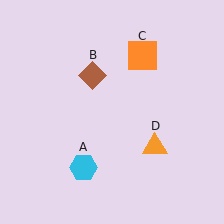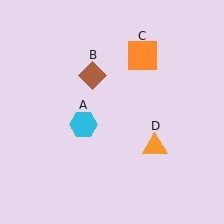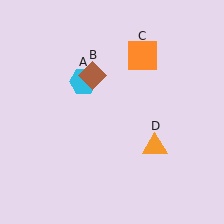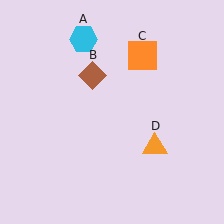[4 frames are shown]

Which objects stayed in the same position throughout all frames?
Brown diamond (object B) and orange square (object C) and orange triangle (object D) remained stationary.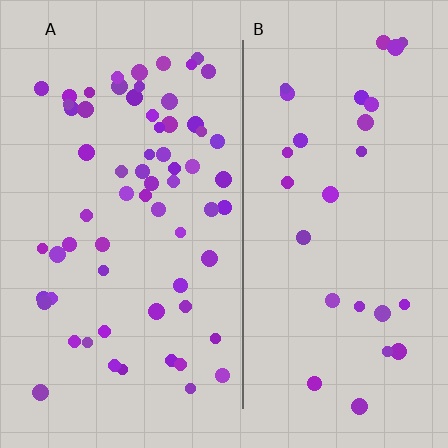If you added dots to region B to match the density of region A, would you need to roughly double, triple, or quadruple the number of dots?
Approximately double.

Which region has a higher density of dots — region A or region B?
A (the left).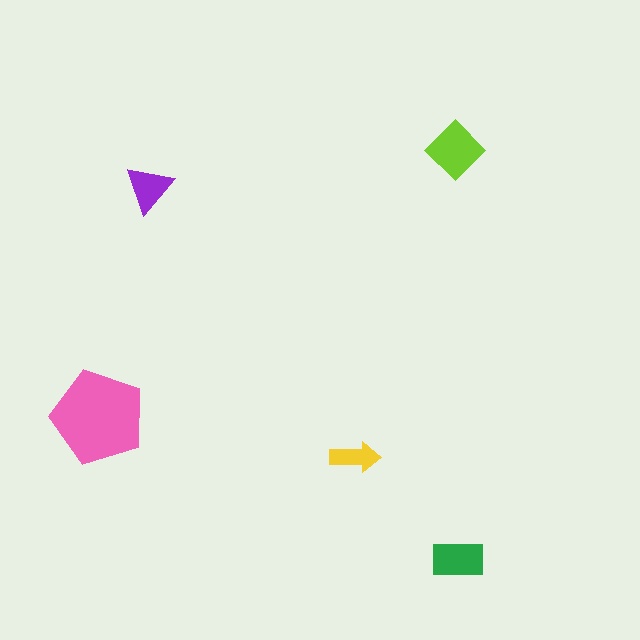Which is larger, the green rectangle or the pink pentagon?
The pink pentagon.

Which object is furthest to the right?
The green rectangle is rightmost.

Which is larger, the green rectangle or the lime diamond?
The lime diamond.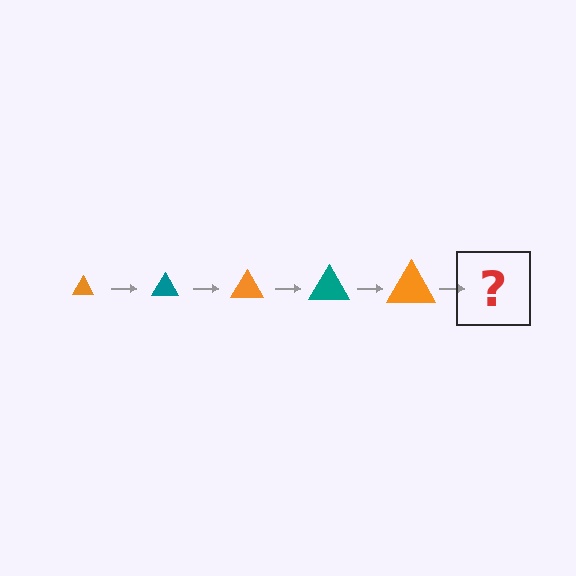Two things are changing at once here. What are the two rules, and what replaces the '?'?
The two rules are that the triangle grows larger each step and the color cycles through orange and teal. The '?' should be a teal triangle, larger than the previous one.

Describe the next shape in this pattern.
It should be a teal triangle, larger than the previous one.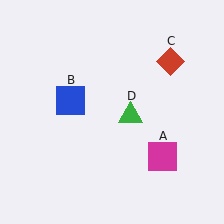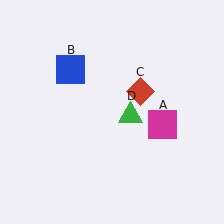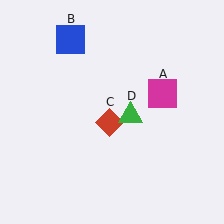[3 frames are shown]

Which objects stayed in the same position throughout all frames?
Green triangle (object D) remained stationary.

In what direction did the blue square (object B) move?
The blue square (object B) moved up.